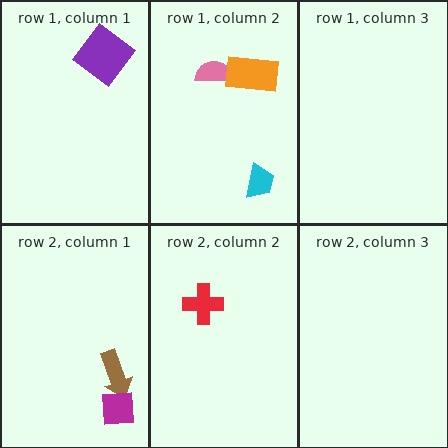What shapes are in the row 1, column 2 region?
The cyan trapezoid, the pink semicircle, the orange rectangle.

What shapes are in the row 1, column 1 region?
The purple diamond.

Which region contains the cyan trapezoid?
The row 1, column 2 region.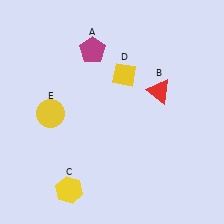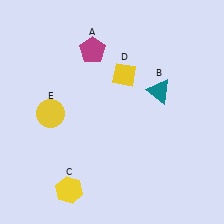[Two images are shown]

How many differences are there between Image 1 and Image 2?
There is 1 difference between the two images.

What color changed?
The triangle (B) changed from red in Image 1 to teal in Image 2.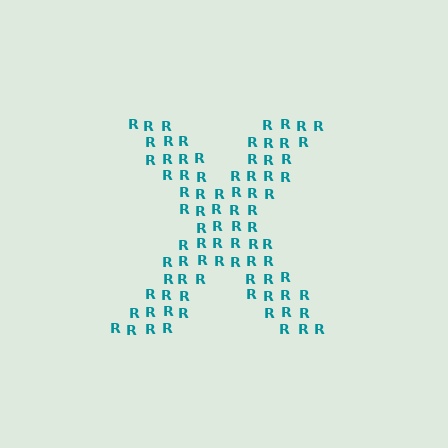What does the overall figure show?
The overall figure shows the letter X.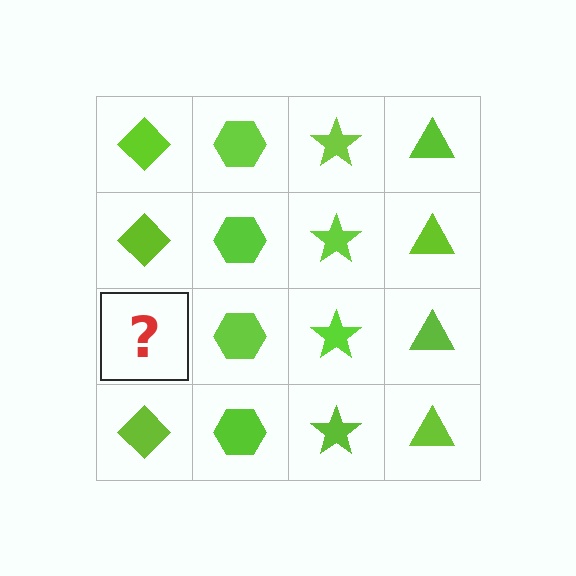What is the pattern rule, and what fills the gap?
The rule is that each column has a consistent shape. The gap should be filled with a lime diamond.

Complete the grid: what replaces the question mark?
The question mark should be replaced with a lime diamond.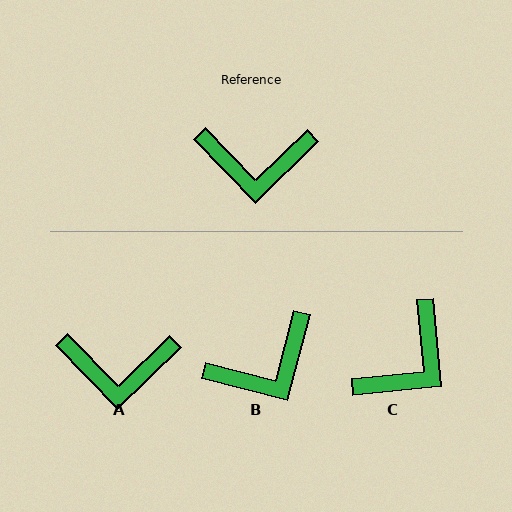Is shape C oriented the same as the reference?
No, it is off by about 51 degrees.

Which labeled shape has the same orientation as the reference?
A.